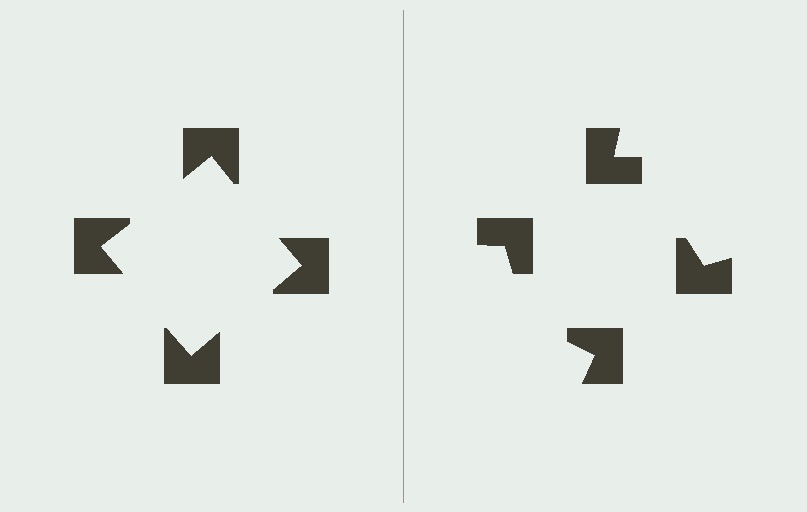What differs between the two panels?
The notched squares are positioned identically on both sides; only the wedge orientations differ. On the left they align to a square; on the right they are misaligned.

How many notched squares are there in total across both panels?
8 — 4 on each side.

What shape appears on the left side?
An illusory square.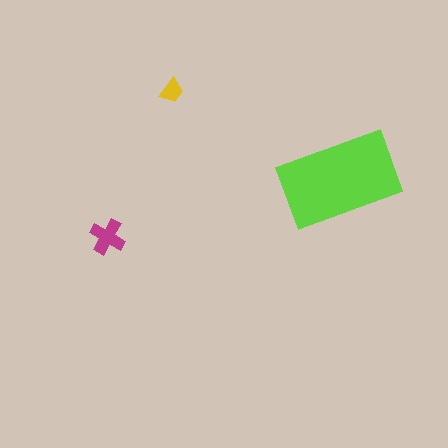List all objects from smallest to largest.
The yellow trapezoid, the magenta cross, the lime rectangle.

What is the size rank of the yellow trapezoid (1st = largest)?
3rd.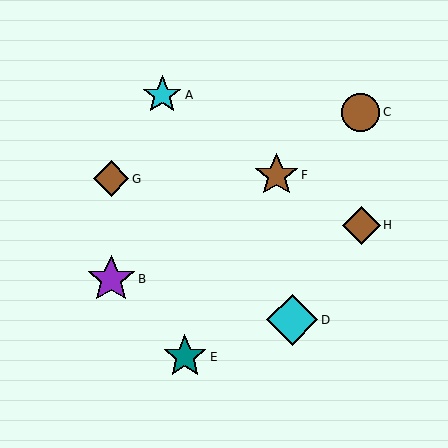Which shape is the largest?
The cyan diamond (labeled D) is the largest.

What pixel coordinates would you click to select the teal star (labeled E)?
Click at (185, 357) to select the teal star E.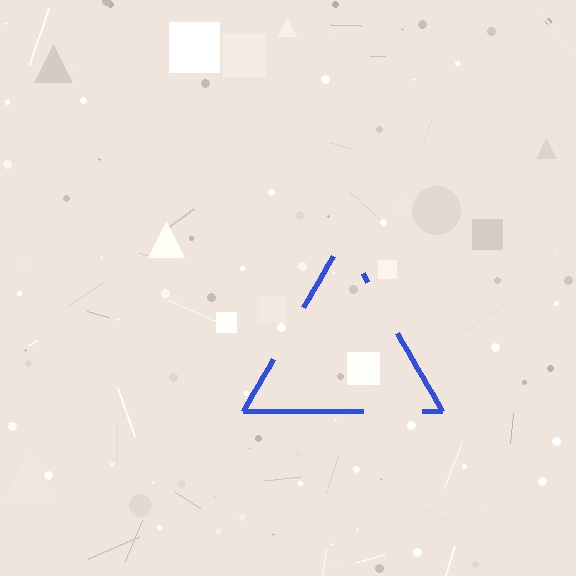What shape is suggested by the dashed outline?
The dashed outline suggests a triangle.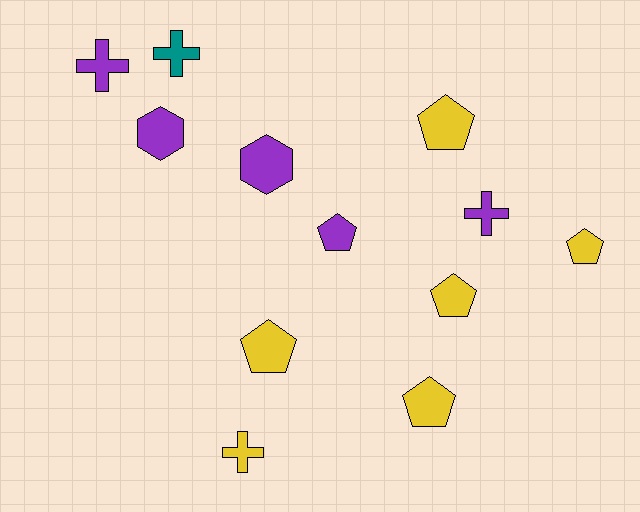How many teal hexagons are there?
There are no teal hexagons.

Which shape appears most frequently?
Pentagon, with 6 objects.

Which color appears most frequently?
Yellow, with 6 objects.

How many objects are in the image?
There are 12 objects.